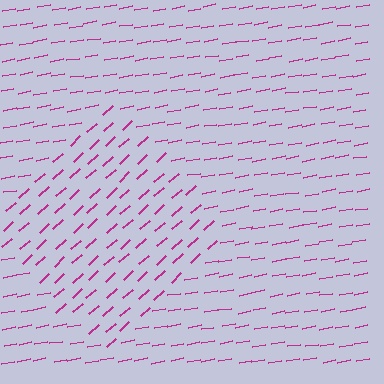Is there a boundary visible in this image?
Yes, there is a texture boundary formed by a change in line orientation.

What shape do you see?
I see a diamond.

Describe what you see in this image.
The image is filled with small magenta line segments. A diamond region in the image has lines oriented differently from the surrounding lines, creating a visible texture boundary.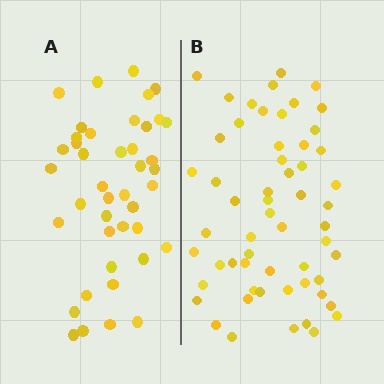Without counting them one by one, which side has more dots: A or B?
Region B (the right region) has more dots.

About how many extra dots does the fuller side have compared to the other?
Region B has approximately 15 more dots than region A.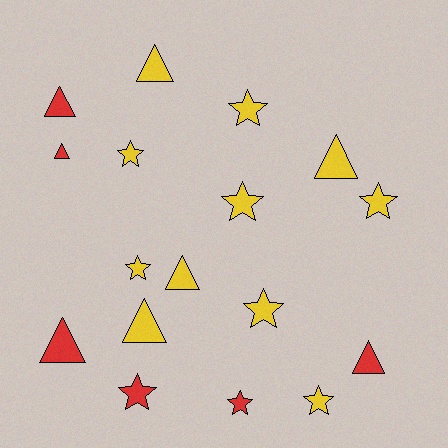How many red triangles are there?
There are 4 red triangles.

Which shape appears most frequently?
Star, with 9 objects.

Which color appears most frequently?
Yellow, with 11 objects.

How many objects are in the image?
There are 17 objects.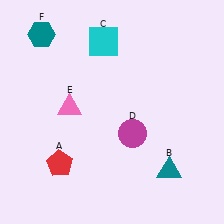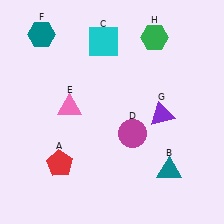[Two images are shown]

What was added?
A purple triangle (G), a green hexagon (H) were added in Image 2.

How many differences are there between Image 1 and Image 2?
There are 2 differences between the two images.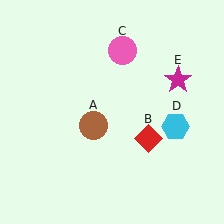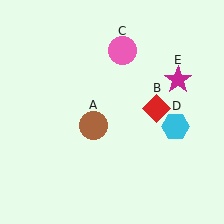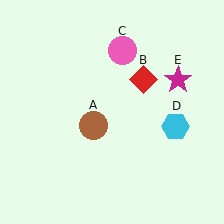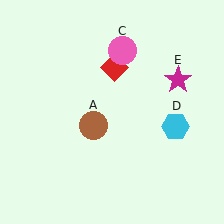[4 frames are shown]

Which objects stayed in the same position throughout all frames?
Brown circle (object A) and pink circle (object C) and cyan hexagon (object D) and magenta star (object E) remained stationary.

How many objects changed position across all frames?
1 object changed position: red diamond (object B).